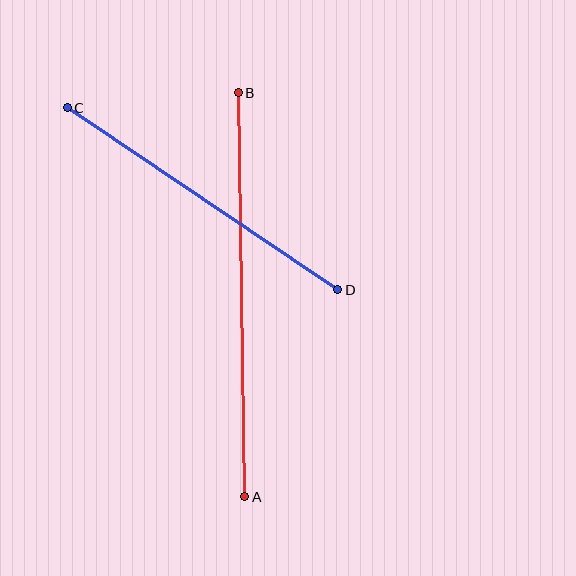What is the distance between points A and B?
The distance is approximately 404 pixels.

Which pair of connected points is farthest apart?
Points A and B are farthest apart.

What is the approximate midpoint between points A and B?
The midpoint is at approximately (242, 295) pixels.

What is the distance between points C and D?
The distance is approximately 326 pixels.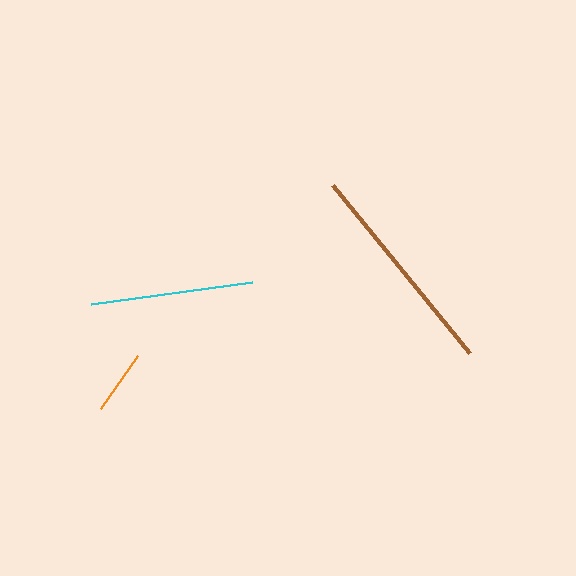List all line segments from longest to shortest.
From longest to shortest: brown, cyan, orange.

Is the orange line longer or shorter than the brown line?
The brown line is longer than the orange line.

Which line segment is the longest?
The brown line is the longest at approximately 217 pixels.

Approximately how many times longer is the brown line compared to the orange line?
The brown line is approximately 3.4 times the length of the orange line.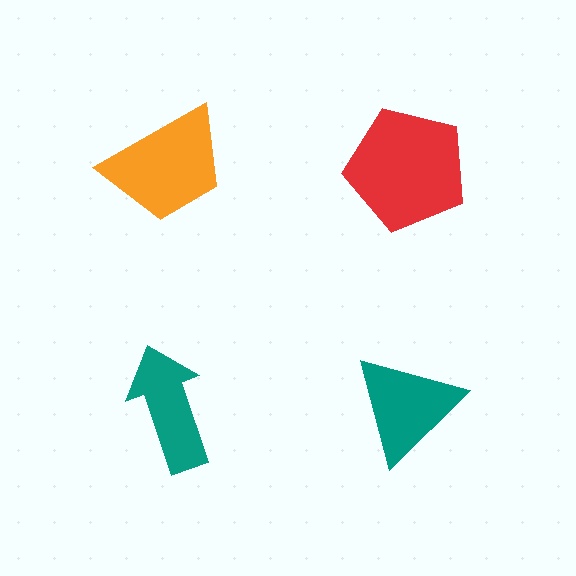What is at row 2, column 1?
A teal arrow.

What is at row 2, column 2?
A teal triangle.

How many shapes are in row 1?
2 shapes.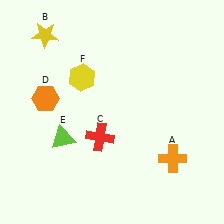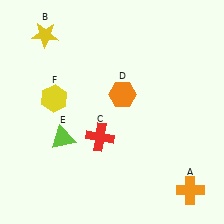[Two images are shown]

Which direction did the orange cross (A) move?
The orange cross (A) moved down.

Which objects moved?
The objects that moved are: the orange cross (A), the orange hexagon (D), the yellow hexagon (F).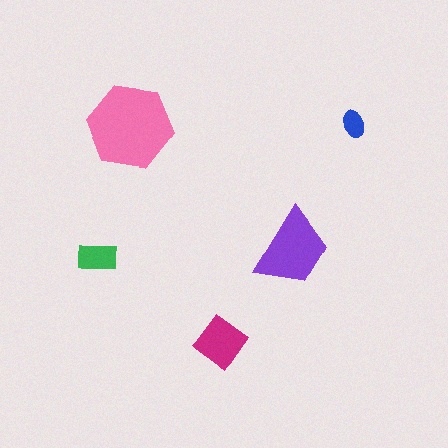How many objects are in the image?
There are 5 objects in the image.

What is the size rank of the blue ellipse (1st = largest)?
5th.